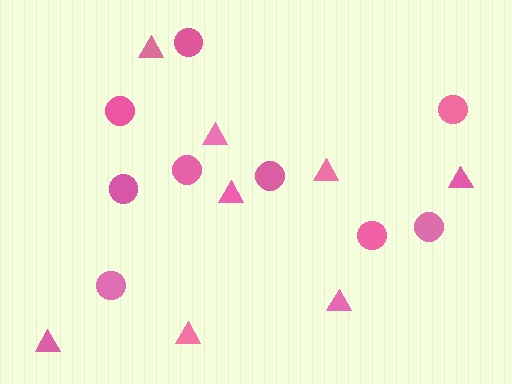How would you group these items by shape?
There are 2 groups: one group of triangles (8) and one group of circles (9).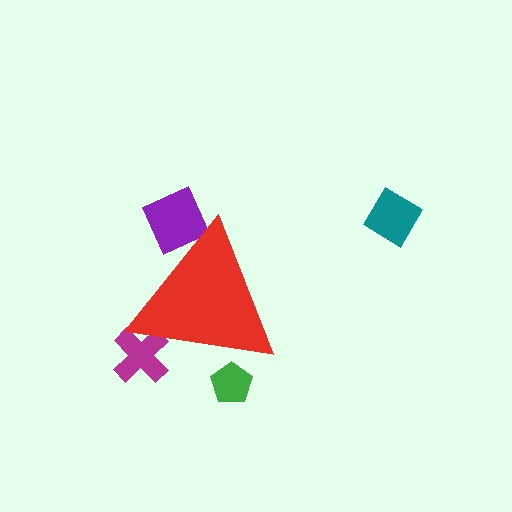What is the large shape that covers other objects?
A red triangle.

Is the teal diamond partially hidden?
No, the teal diamond is fully visible.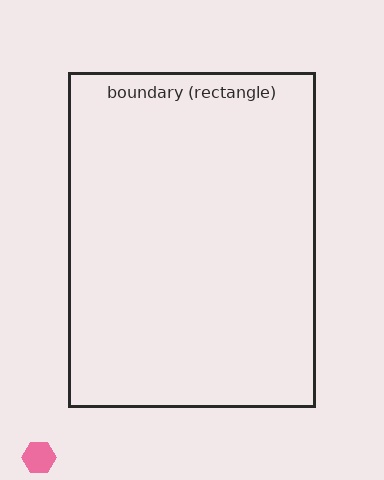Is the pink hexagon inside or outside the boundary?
Outside.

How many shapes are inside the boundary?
0 inside, 1 outside.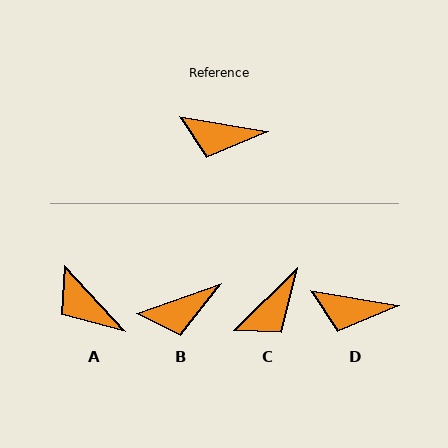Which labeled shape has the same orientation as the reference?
D.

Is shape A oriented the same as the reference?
No, it is off by about 37 degrees.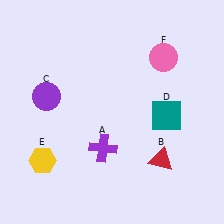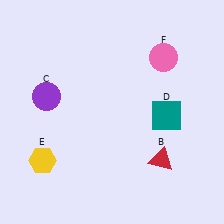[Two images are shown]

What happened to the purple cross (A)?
The purple cross (A) was removed in Image 2. It was in the bottom-left area of Image 1.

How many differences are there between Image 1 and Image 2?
There is 1 difference between the two images.